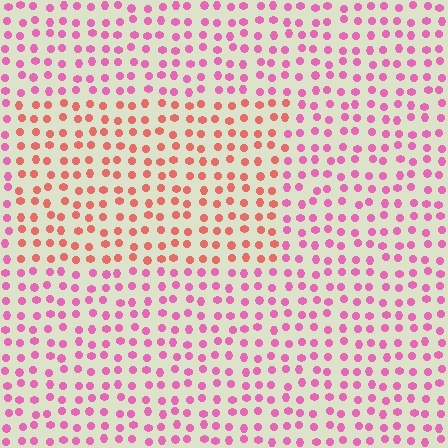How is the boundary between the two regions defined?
The boundary is defined purely by a slight shift in hue (about 40 degrees). Spacing, size, and orientation are identical on both sides.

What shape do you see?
I see a rectangle.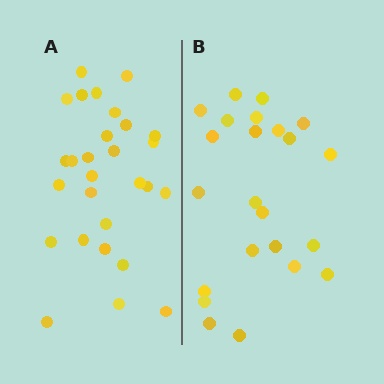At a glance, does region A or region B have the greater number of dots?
Region A (the left region) has more dots.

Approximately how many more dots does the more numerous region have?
Region A has about 5 more dots than region B.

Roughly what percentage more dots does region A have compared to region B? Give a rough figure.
About 20% more.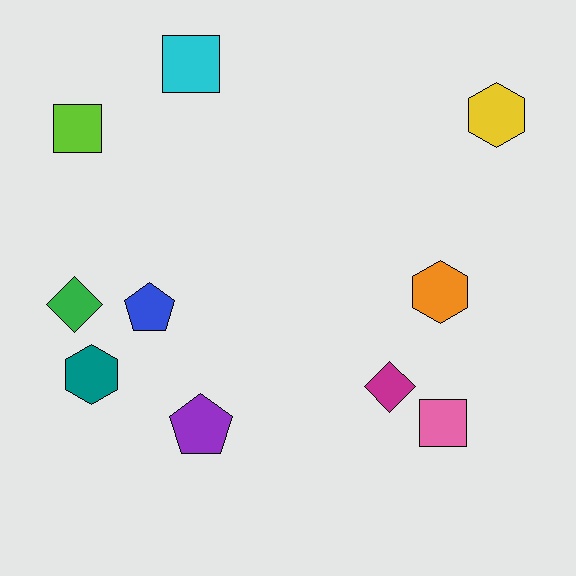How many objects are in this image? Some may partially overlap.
There are 10 objects.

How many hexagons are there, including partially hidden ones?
There are 3 hexagons.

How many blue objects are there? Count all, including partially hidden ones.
There is 1 blue object.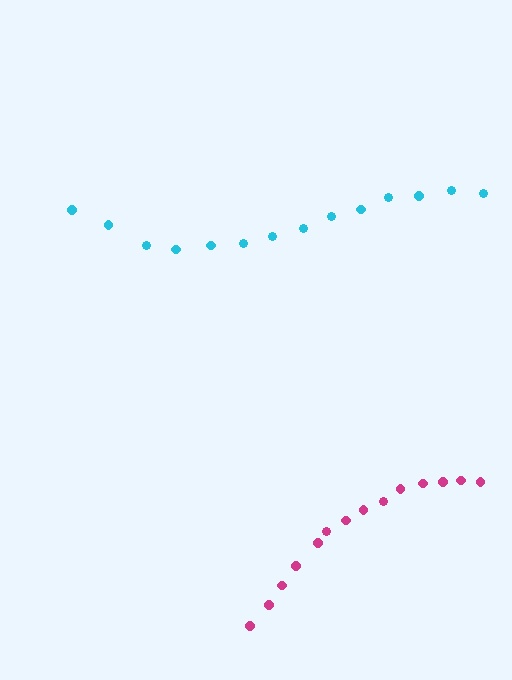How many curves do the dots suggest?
There are 2 distinct paths.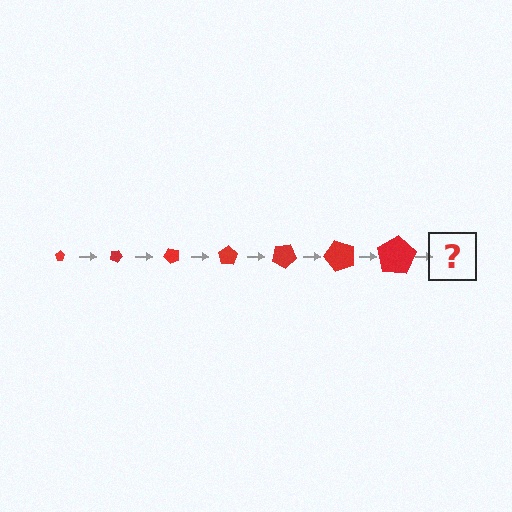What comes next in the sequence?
The next element should be a pentagon, larger than the previous one and rotated 175 degrees from the start.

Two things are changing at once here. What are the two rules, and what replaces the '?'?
The two rules are that the pentagon grows larger each step and it rotates 25 degrees each step. The '?' should be a pentagon, larger than the previous one and rotated 175 degrees from the start.